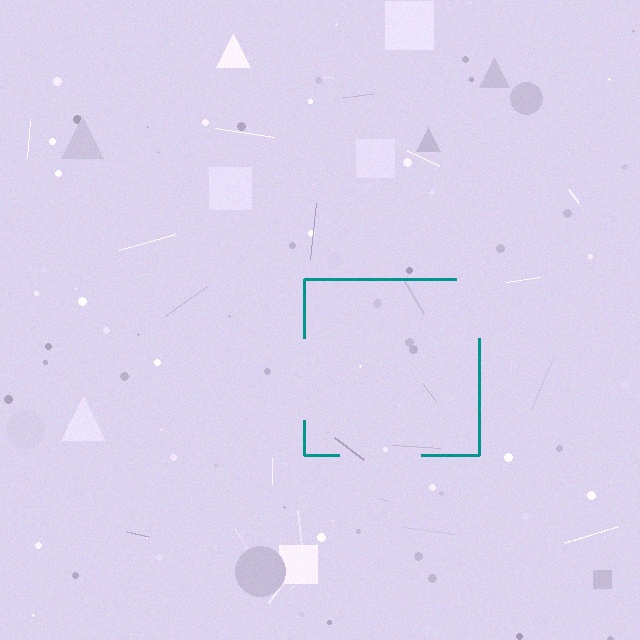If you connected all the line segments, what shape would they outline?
They would outline a square.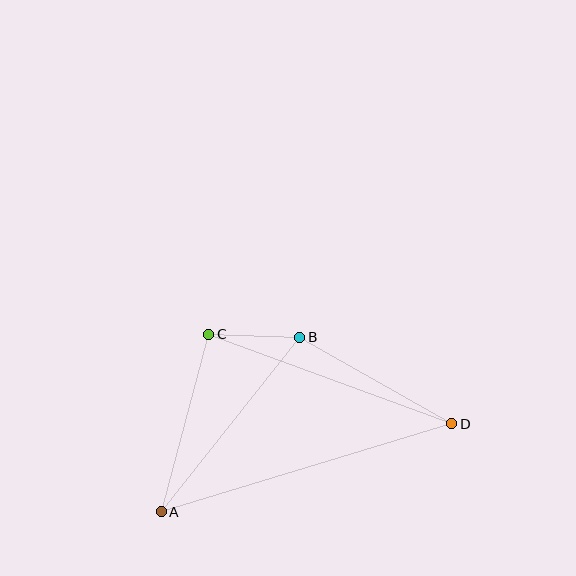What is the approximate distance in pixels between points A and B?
The distance between A and B is approximately 223 pixels.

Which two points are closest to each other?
Points B and C are closest to each other.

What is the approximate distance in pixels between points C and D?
The distance between C and D is approximately 259 pixels.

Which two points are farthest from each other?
Points A and D are farthest from each other.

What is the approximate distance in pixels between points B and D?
The distance between B and D is approximately 175 pixels.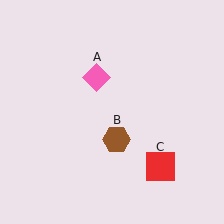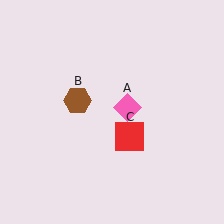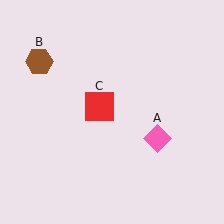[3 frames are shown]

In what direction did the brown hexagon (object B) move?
The brown hexagon (object B) moved up and to the left.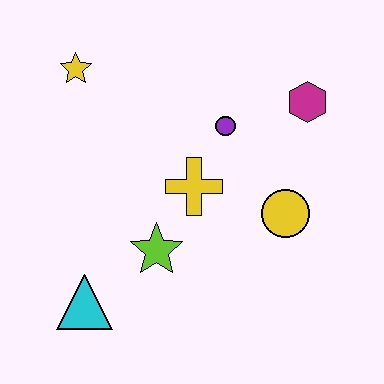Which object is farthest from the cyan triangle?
The magenta hexagon is farthest from the cyan triangle.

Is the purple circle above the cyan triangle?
Yes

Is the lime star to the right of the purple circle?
No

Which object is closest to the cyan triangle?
The lime star is closest to the cyan triangle.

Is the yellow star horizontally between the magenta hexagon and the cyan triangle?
No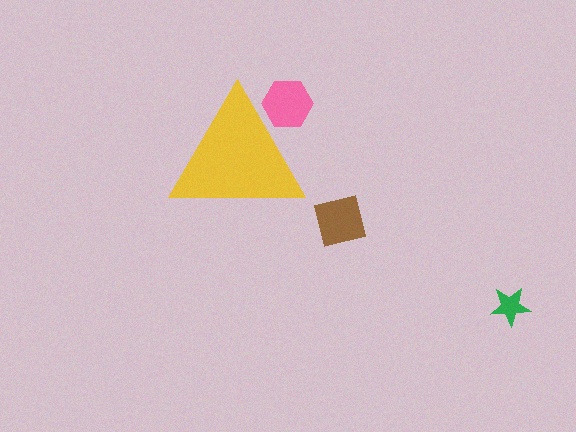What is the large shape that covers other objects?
A yellow triangle.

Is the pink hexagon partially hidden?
Yes, the pink hexagon is partially hidden behind the yellow triangle.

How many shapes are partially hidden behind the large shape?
1 shape is partially hidden.